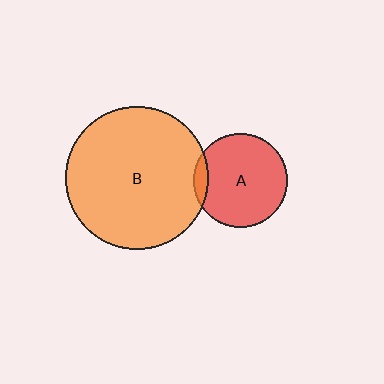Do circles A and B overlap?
Yes.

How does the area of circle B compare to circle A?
Approximately 2.3 times.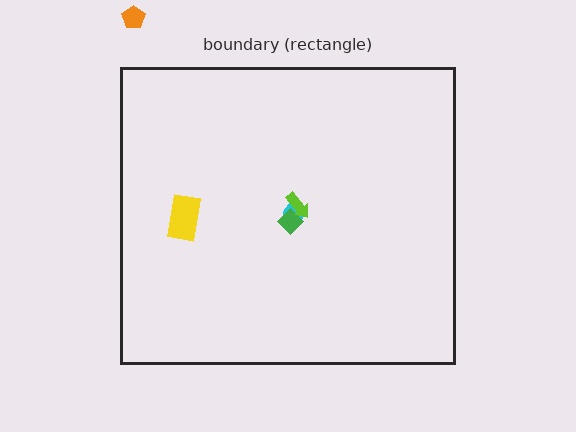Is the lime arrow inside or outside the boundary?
Inside.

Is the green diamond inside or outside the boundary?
Inside.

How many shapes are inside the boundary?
4 inside, 1 outside.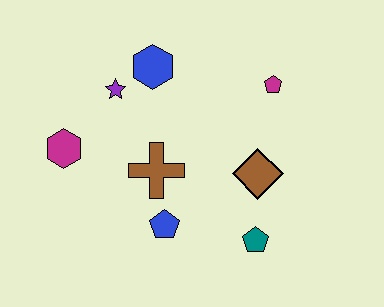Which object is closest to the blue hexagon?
The purple star is closest to the blue hexagon.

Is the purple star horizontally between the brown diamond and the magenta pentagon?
No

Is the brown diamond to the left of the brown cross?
No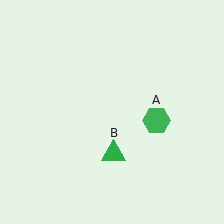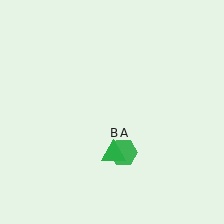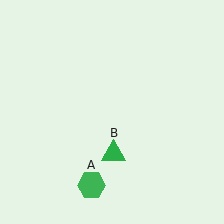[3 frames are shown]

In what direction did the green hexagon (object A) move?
The green hexagon (object A) moved down and to the left.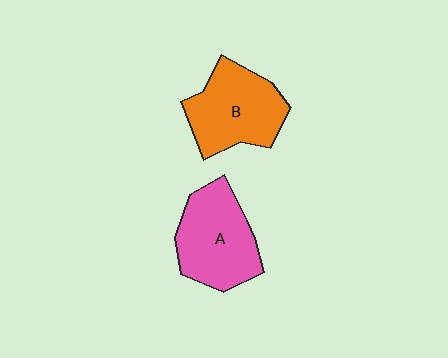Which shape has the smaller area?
Shape B (orange).